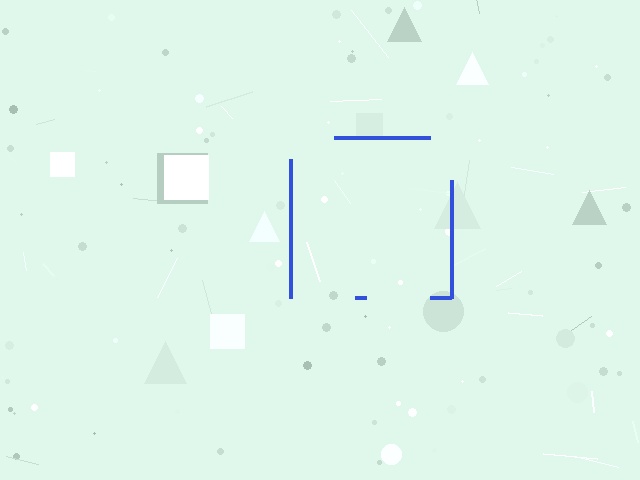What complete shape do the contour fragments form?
The contour fragments form a square.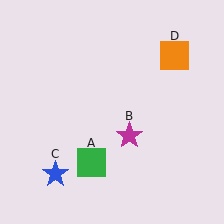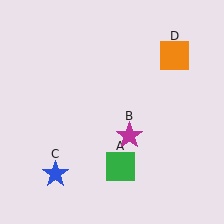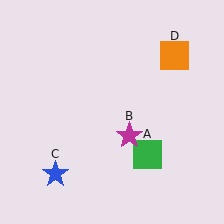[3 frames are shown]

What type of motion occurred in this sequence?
The green square (object A) rotated counterclockwise around the center of the scene.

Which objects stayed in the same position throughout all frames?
Magenta star (object B) and blue star (object C) and orange square (object D) remained stationary.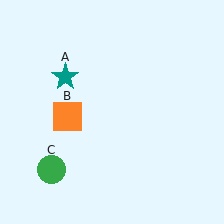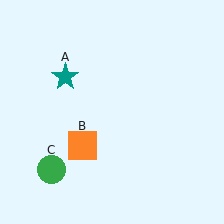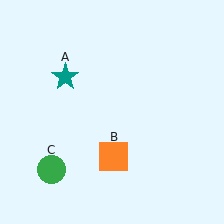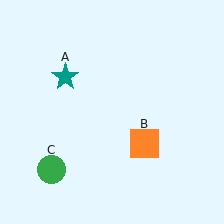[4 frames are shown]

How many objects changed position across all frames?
1 object changed position: orange square (object B).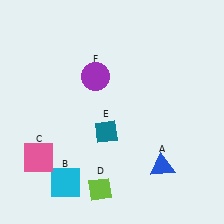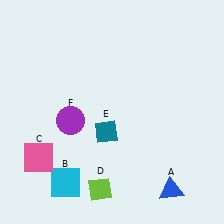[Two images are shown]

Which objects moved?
The objects that moved are: the blue triangle (A), the purple circle (F).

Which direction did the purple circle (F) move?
The purple circle (F) moved down.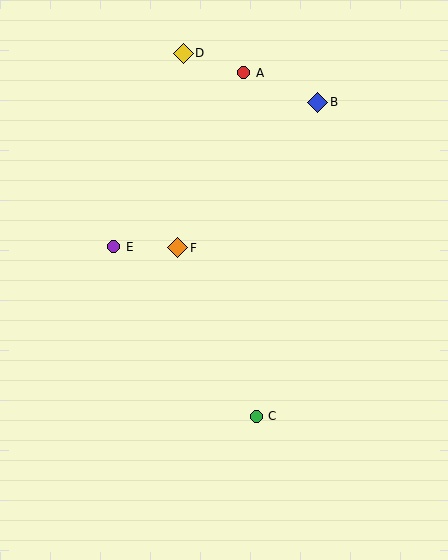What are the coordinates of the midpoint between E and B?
The midpoint between E and B is at (216, 174).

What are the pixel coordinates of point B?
Point B is at (318, 102).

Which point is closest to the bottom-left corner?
Point C is closest to the bottom-left corner.